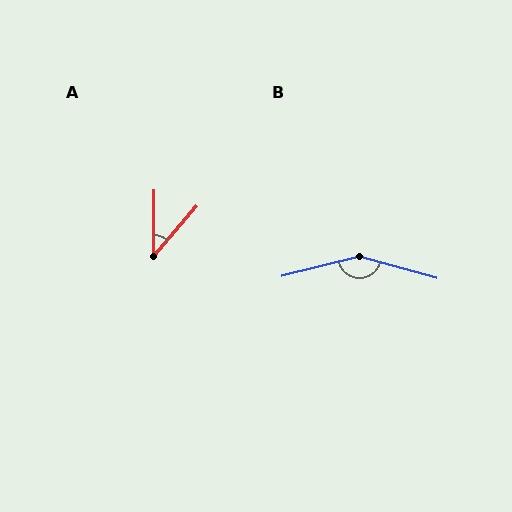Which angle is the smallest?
A, at approximately 40 degrees.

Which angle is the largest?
B, at approximately 150 degrees.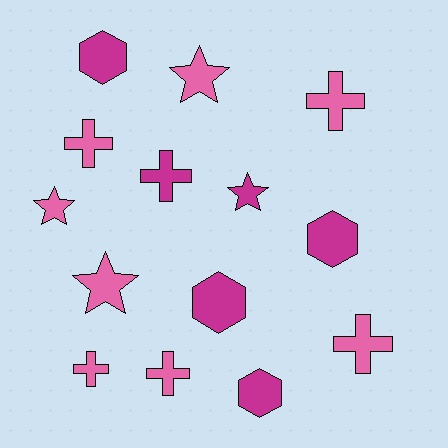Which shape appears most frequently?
Cross, with 6 objects.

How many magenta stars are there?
There is 1 magenta star.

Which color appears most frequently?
Pink, with 8 objects.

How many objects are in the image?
There are 14 objects.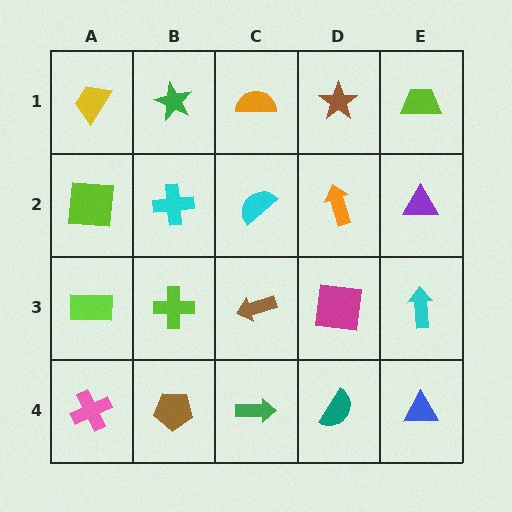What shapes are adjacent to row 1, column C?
A cyan semicircle (row 2, column C), a green star (row 1, column B), a brown star (row 1, column D).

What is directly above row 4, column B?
A lime cross.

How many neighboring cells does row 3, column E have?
3.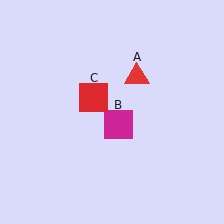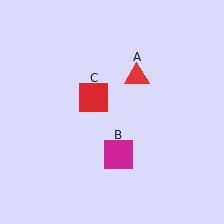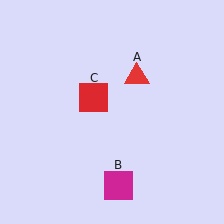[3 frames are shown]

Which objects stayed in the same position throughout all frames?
Red triangle (object A) and red square (object C) remained stationary.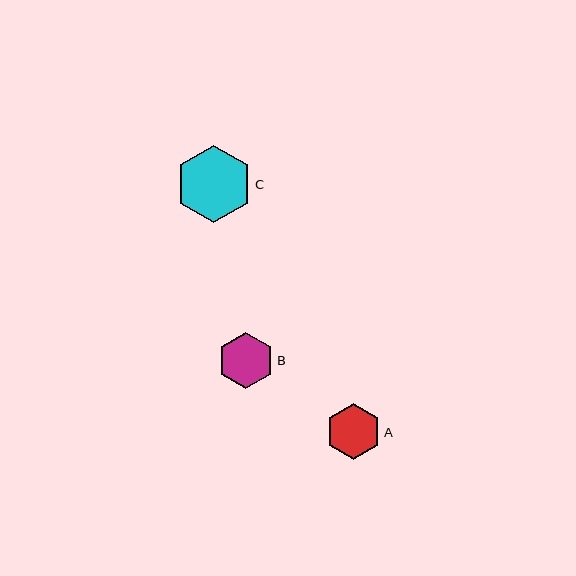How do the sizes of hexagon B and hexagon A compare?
Hexagon B and hexagon A are approximately the same size.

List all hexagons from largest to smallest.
From largest to smallest: C, B, A.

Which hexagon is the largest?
Hexagon C is the largest with a size of approximately 77 pixels.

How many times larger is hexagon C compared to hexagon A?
Hexagon C is approximately 1.4 times the size of hexagon A.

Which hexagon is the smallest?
Hexagon A is the smallest with a size of approximately 55 pixels.